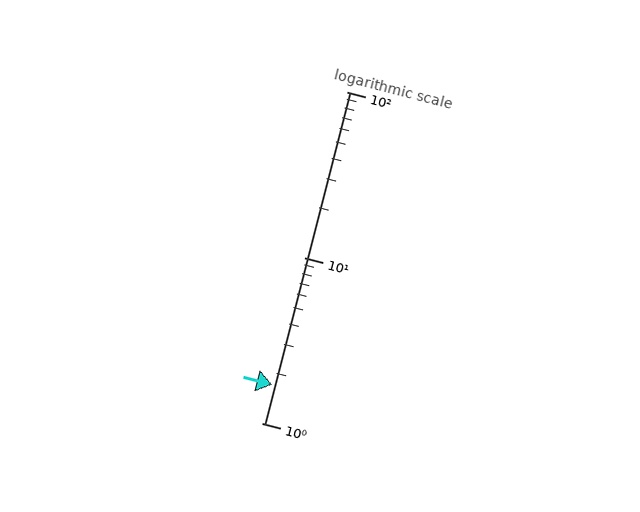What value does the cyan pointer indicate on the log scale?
The pointer indicates approximately 1.7.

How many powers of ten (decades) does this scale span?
The scale spans 2 decades, from 1 to 100.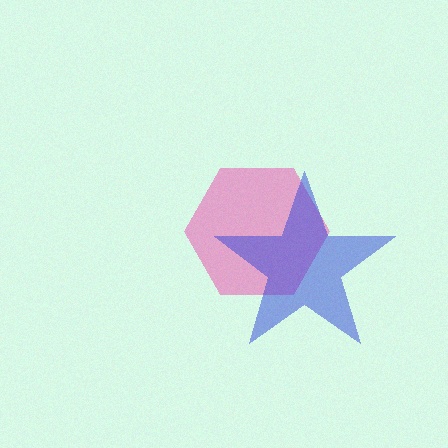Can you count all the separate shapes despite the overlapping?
Yes, there are 2 separate shapes.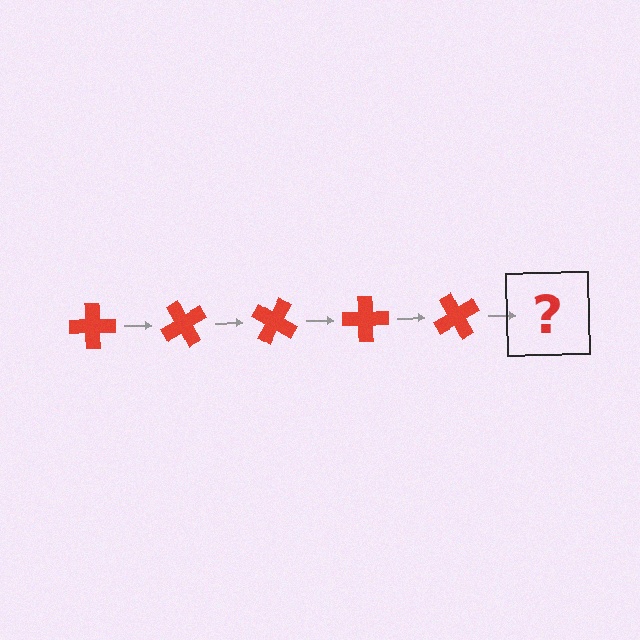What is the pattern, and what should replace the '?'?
The pattern is that the cross rotates 60 degrees each step. The '?' should be a red cross rotated 300 degrees.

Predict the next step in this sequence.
The next step is a red cross rotated 300 degrees.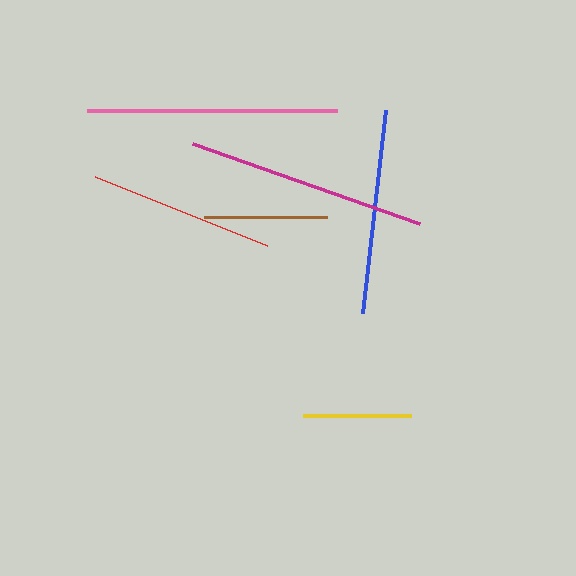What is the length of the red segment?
The red segment is approximately 185 pixels long.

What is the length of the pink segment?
The pink segment is approximately 250 pixels long.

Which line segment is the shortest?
The yellow line is the shortest at approximately 107 pixels.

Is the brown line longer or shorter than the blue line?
The blue line is longer than the brown line.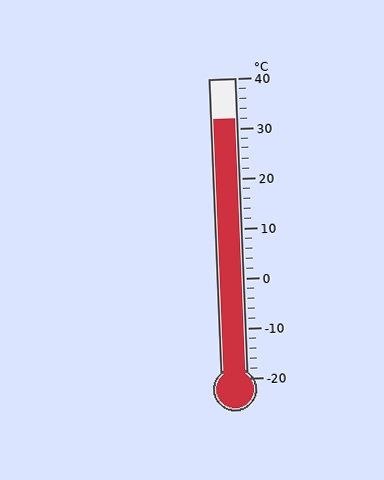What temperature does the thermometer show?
The thermometer shows approximately 32°C.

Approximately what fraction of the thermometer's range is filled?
The thermometer is filled to approximately 85% of its range.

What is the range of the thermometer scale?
The thermometer scale ranges from -20°C to 40°C.